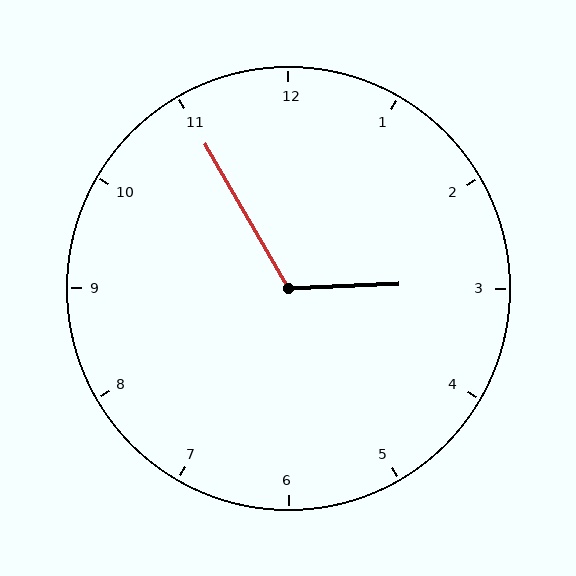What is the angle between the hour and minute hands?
Approximately 118 degrees.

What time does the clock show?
2:55.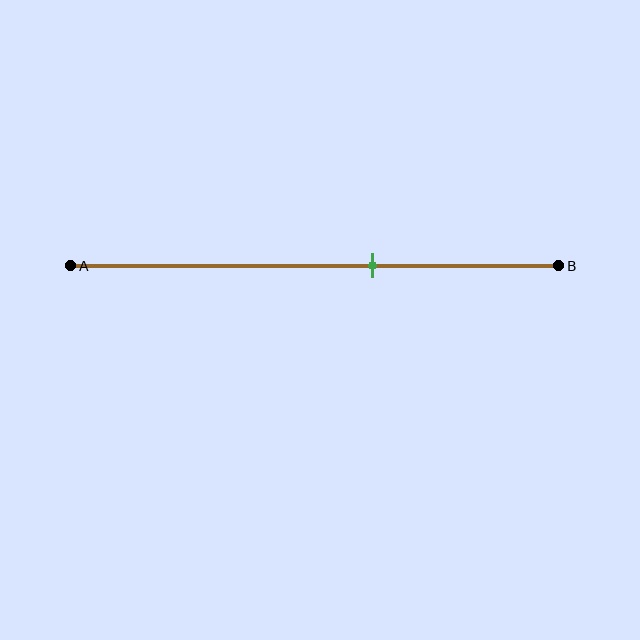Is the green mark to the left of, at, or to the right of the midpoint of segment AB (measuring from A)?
The green mark is to the right of the midpoint of segment AB.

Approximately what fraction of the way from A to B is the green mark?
The green mark is approximately 60% of the way from A to B.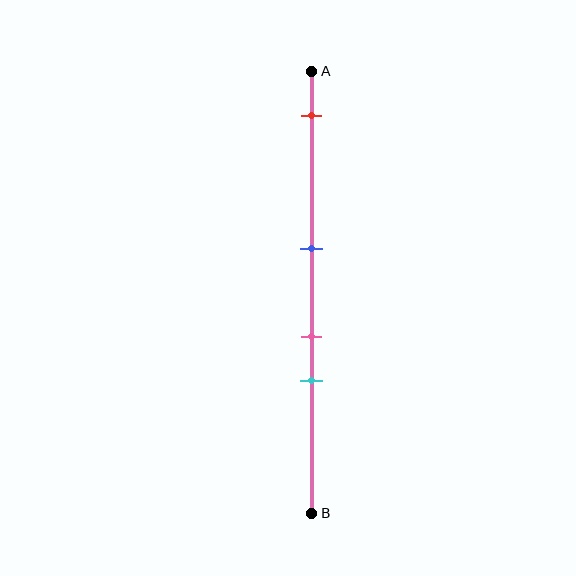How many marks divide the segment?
There are 4 marks dividing the segment.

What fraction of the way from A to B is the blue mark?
The blue mark is approximately 40% (0.4) of the way from A to B.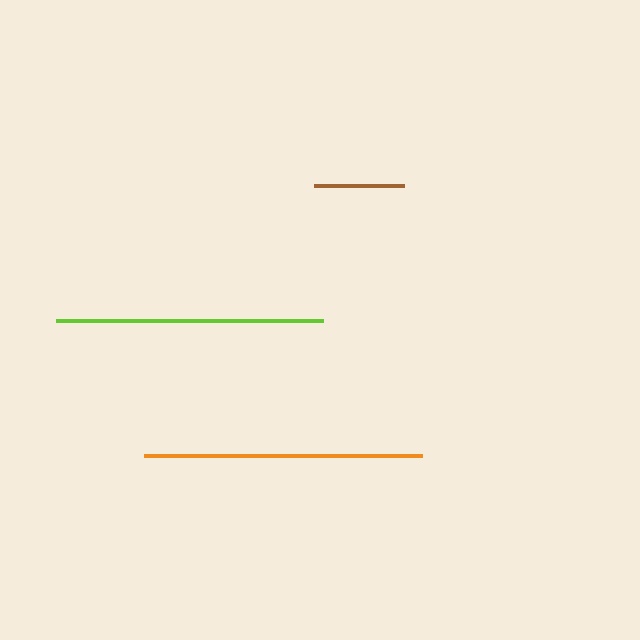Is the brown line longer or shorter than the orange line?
The orange line is longer than the brown line.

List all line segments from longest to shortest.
From longest to shortest: orange, lime, brown.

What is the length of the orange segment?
The orange segment is approximately 278 pixels long.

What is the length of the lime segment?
The lime segment is approximately 268 pixels long.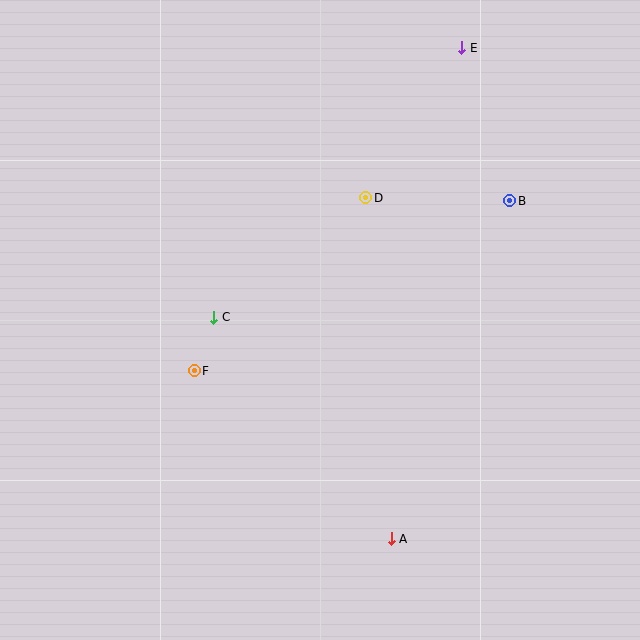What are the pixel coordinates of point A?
Point A is at (391, 539).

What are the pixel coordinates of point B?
Point B is at (510, 201).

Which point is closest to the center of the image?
Point C at (214, 317) is closest to the center.